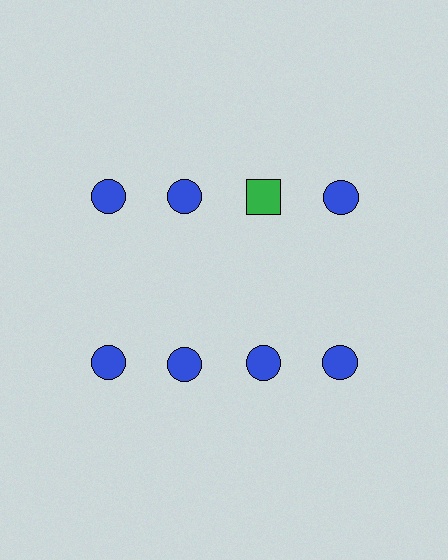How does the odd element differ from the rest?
It differs in both color (green instead of blue) and shape (square instead of circle).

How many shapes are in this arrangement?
There are 8 shapes arranged in a grid pattern.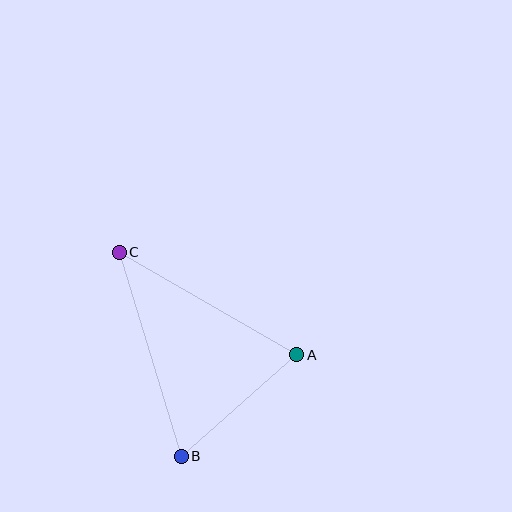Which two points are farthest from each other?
Points B and C are farthest from each other.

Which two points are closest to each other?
Points A and B are closest to each other.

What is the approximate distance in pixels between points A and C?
The distance between A and C is approximately 205 pixels.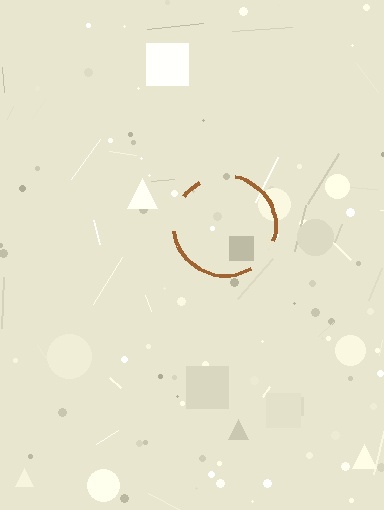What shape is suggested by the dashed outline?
The dashed outline suggests a circle.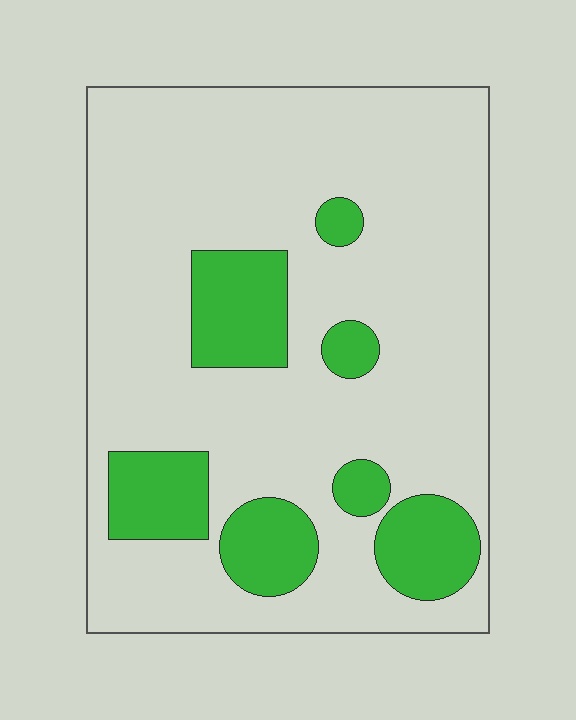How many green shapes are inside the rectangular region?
7.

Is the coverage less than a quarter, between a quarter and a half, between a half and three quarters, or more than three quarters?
Less than a quarter.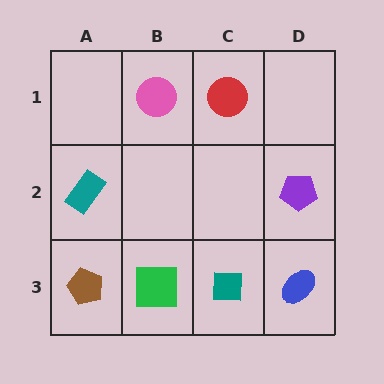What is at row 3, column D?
A blue ellipse.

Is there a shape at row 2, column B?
No, that cell is empty.